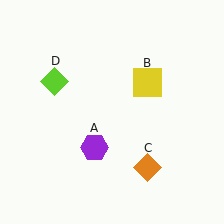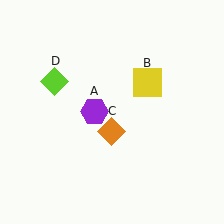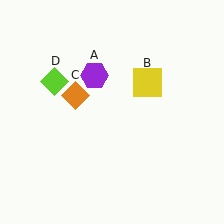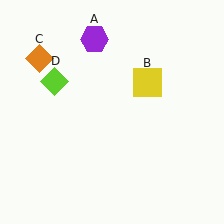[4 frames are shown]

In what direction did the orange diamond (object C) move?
The orange diamond (object C) moved up and to the left.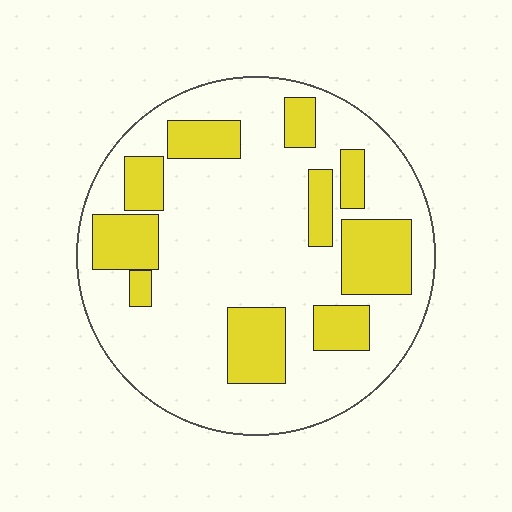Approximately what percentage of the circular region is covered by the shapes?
Approximately 25%.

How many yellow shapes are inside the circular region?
10.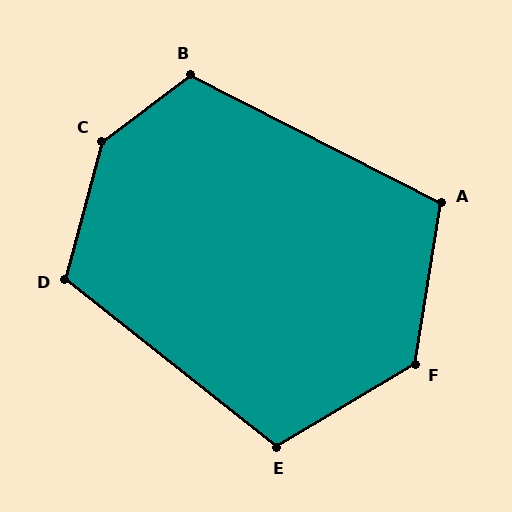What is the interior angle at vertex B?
Approximately 116 degrees (obtuse).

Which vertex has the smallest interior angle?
A, at approximately 108 degrees.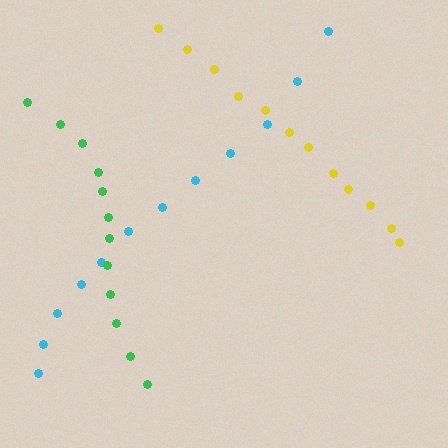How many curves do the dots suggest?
There are 3 distinct paths.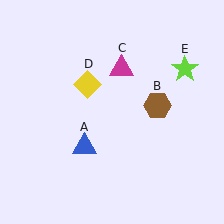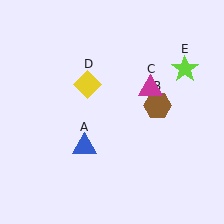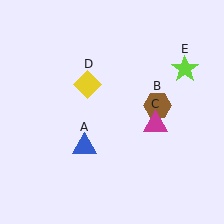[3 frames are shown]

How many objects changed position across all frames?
1 object changed position: magenta triangle (object C).